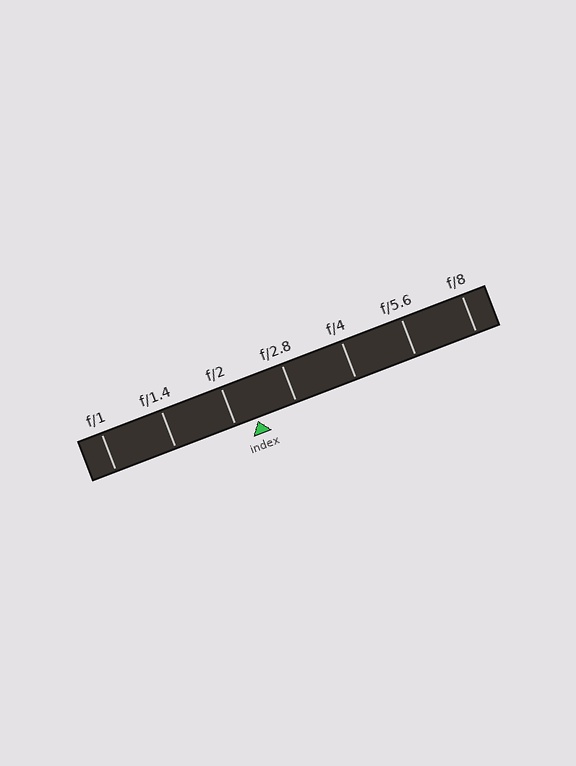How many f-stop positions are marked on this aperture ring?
There are 7 f-stop positions marked.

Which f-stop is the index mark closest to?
The index mark is closest to f/2.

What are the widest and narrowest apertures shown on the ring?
The widest aperture shown is f/1 and the narrowest is f/8.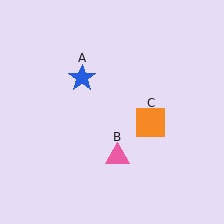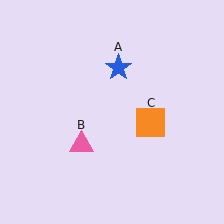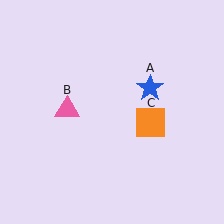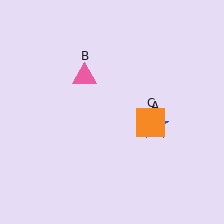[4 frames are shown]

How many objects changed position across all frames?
2 objects changed position: blue star (object A), pink triangle (object B).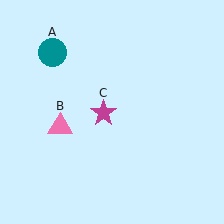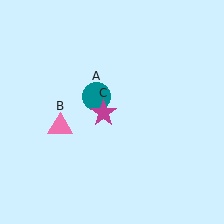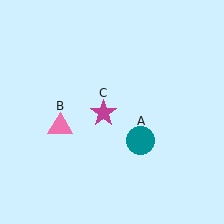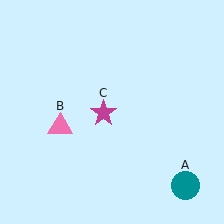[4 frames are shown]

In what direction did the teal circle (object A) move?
The teal circle (object A) moved down and to the right.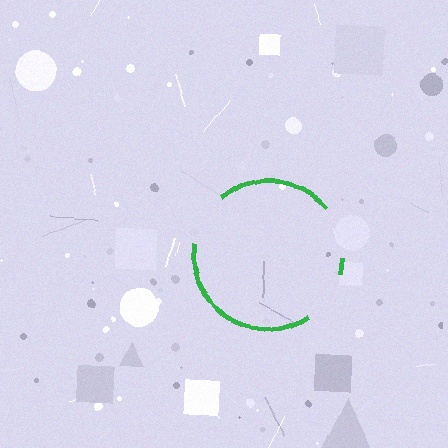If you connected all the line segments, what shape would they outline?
They would outline a circle.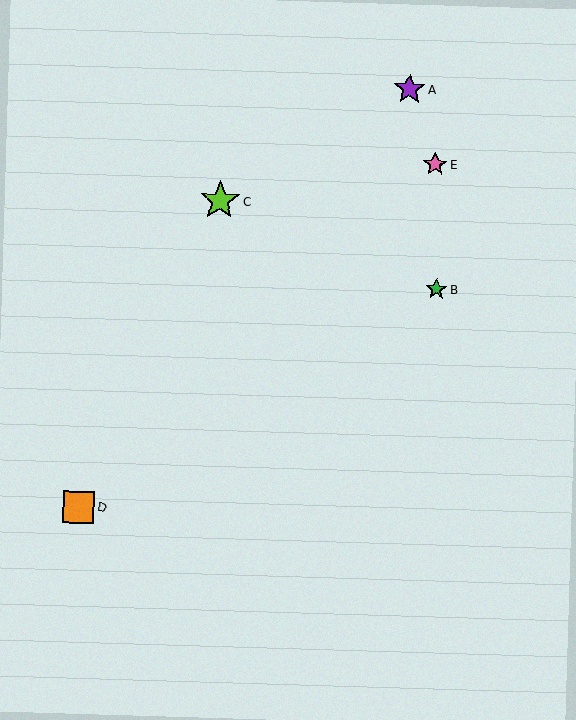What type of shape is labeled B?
Shape B is a green star.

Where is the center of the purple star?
The center of the purple star is at (410, 89).